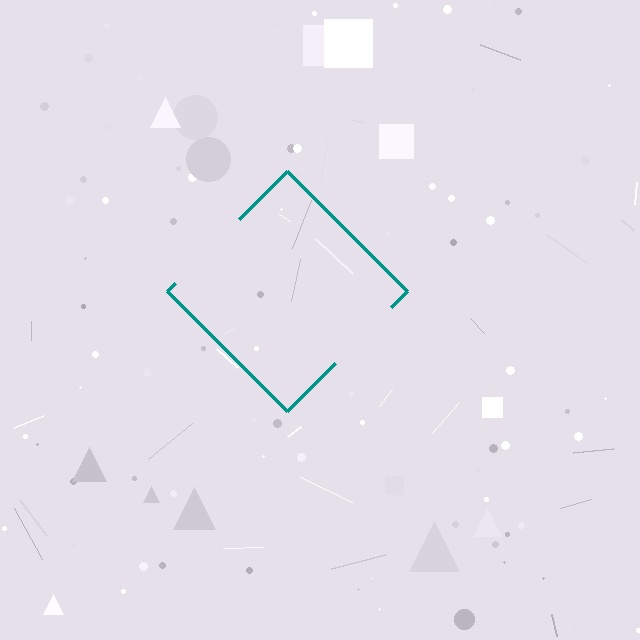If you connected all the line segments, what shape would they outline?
They would outline a diamond.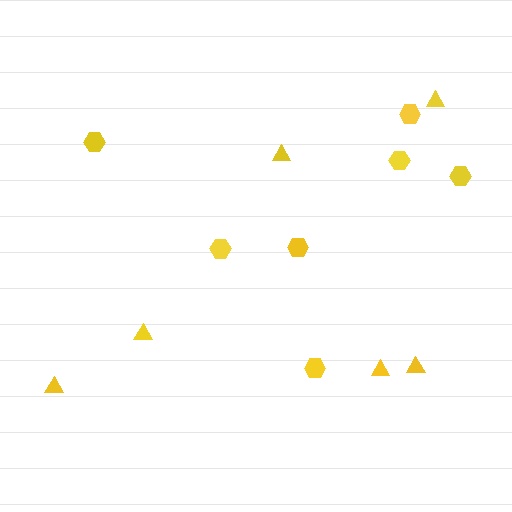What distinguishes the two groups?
There are 2 groups: one group of hexagons (7) and one group of triangles (6).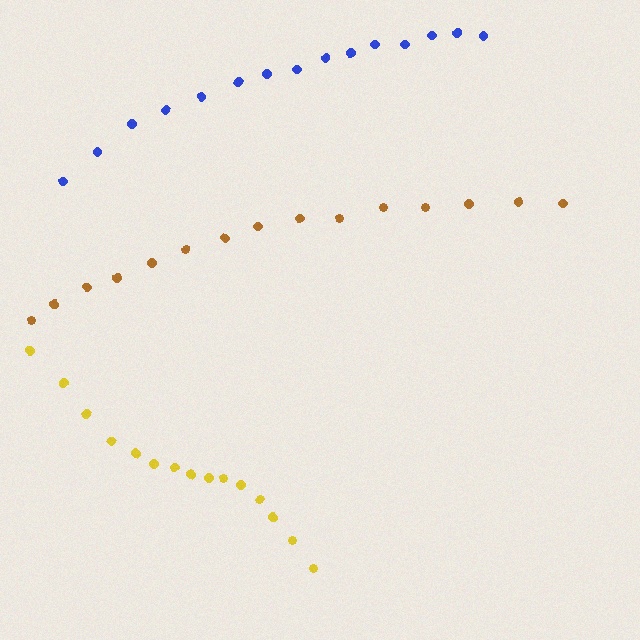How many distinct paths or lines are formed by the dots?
There are 3 distinct paths.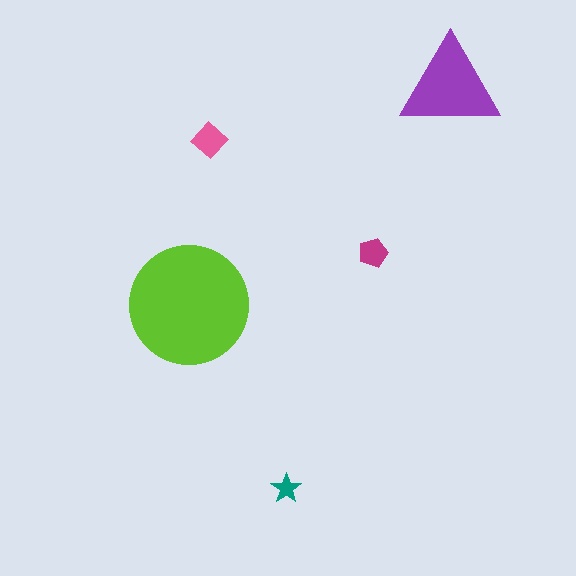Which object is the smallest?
The teal star.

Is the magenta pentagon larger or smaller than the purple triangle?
Smaller.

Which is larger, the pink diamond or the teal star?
The pink diamond.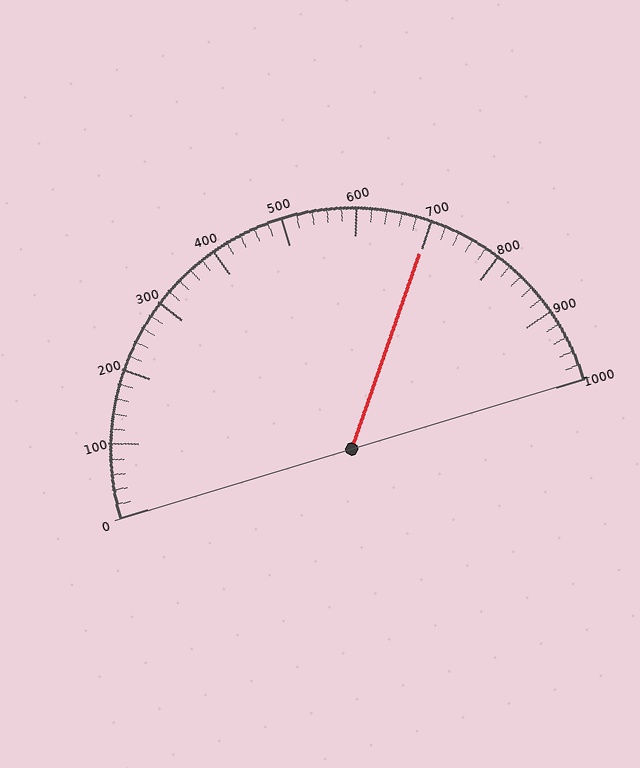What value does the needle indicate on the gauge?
The needle indicates approximately 700.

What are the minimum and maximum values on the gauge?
The gauge ranges from 0 to 1000.